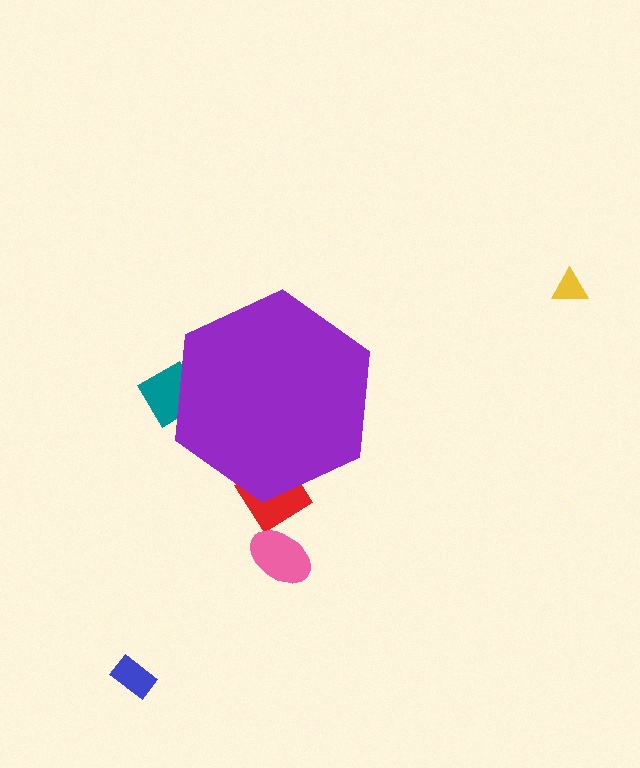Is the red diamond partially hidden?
Yes, the red diamond is partially hidden behind the purple hexagon.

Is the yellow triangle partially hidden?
No, the yellow triangle is fully visible.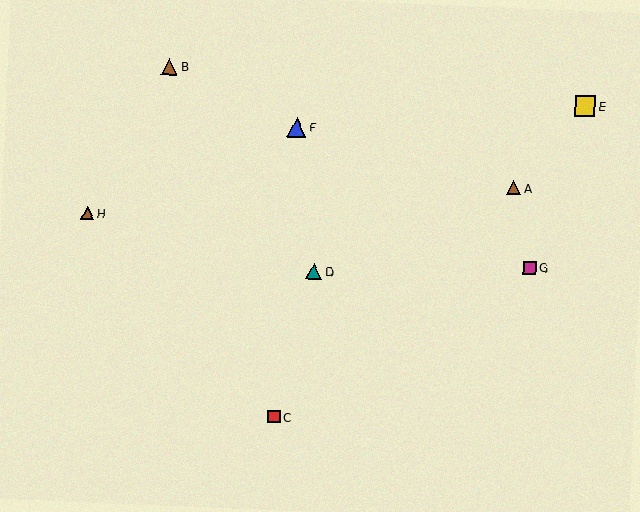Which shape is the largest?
The yellow square (labeled E) is the largest.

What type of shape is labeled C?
Shape C is a red square.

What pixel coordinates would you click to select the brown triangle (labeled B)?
Click at (169, 67) to select the brown triangle B.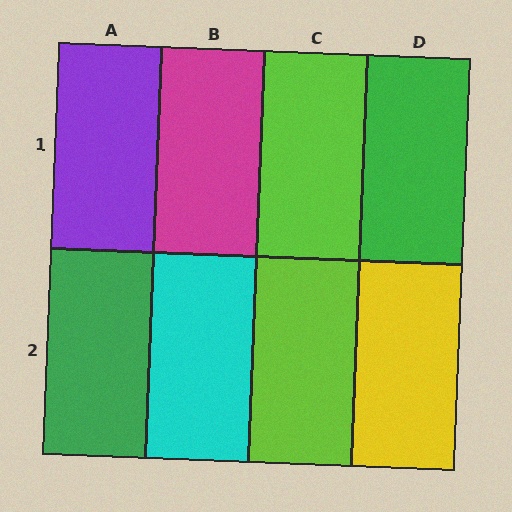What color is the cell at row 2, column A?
Green.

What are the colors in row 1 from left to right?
Purple, magenta, lime, green.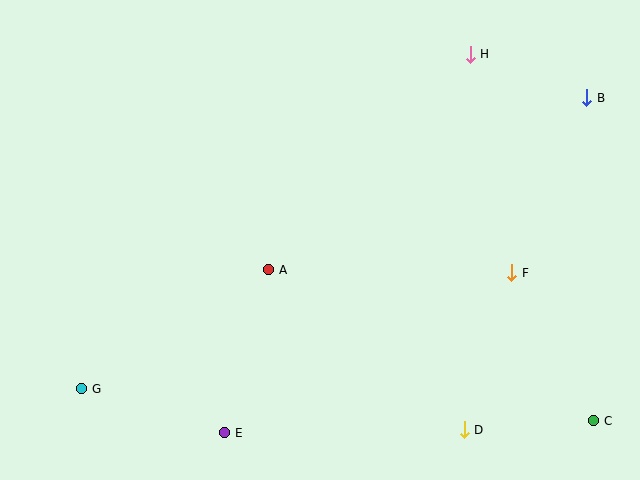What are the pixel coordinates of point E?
Point E is at (225, 433).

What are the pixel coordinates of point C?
Point C is at (594, 421).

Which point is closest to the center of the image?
Point A at (269, 270) is closest to the center.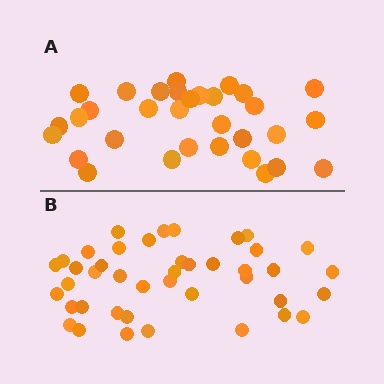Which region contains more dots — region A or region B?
Region B (the bottom region) has more dots.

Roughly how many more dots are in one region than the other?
Region B has roughly 10 or so more dots than region A.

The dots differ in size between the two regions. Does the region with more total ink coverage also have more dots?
No. Region A has more total ink coverage because its dots are larger, but region B actually contains more individual dots. Total area can be misleading — the number of items is what matters here.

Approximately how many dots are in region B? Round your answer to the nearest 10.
About 40 dots. (The exact count is 42, which rounds to 40.)